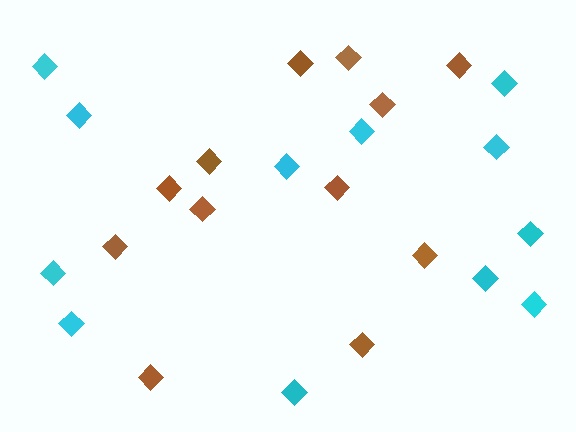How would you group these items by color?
There are 2 groups: one group of brown diamonds (12) and one group of cyan diamonds (12).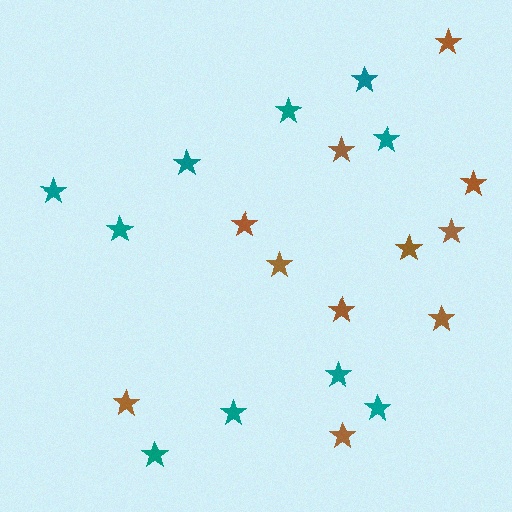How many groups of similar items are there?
There are 2 groups: one group of teal stars (10) and one group of brown stars (11).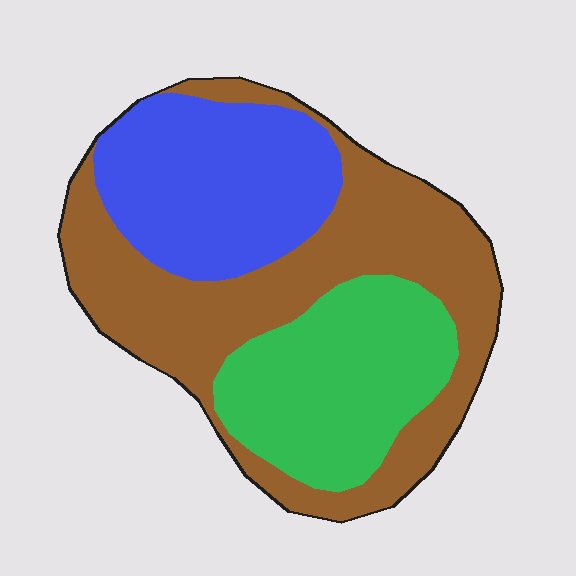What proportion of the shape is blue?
Blue takes up about one quarter (1/4) of the shape.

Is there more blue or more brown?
Brown.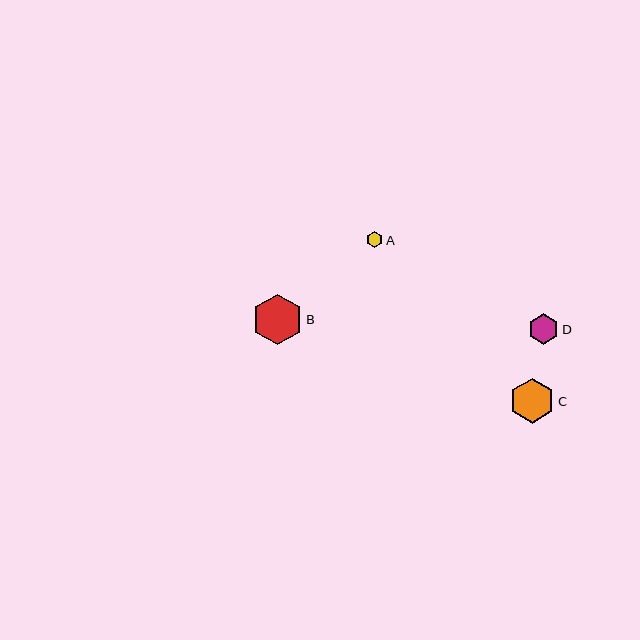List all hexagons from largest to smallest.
From largest to smallest: B, C, D, A.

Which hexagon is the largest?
Hexagon B is the largest with a size of approximately 51 pixels.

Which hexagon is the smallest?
Hexagon A is the smallest with a size of approximately 16 pixels.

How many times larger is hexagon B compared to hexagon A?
Hexagon B is approximately 3.2 times the size of hexagon A.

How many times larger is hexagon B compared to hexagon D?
Hexagon B is approximately 1.6 times the size of hexagon D.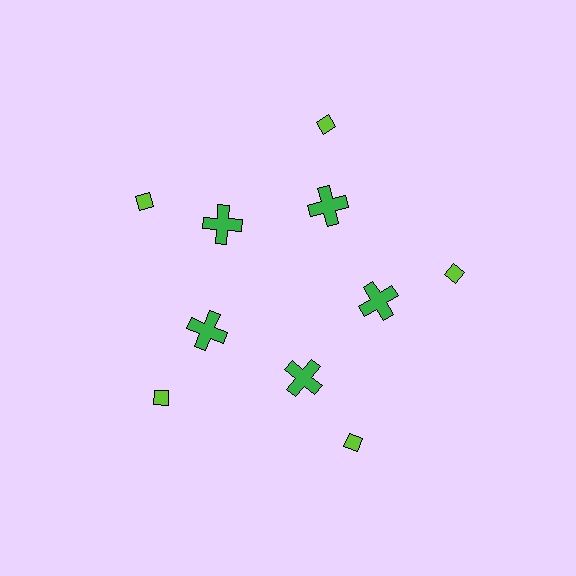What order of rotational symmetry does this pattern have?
This pattern has 5-fold rotational symmetry.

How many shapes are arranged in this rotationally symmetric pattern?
There are 10 shapes, arranged in 5 groups of 2.